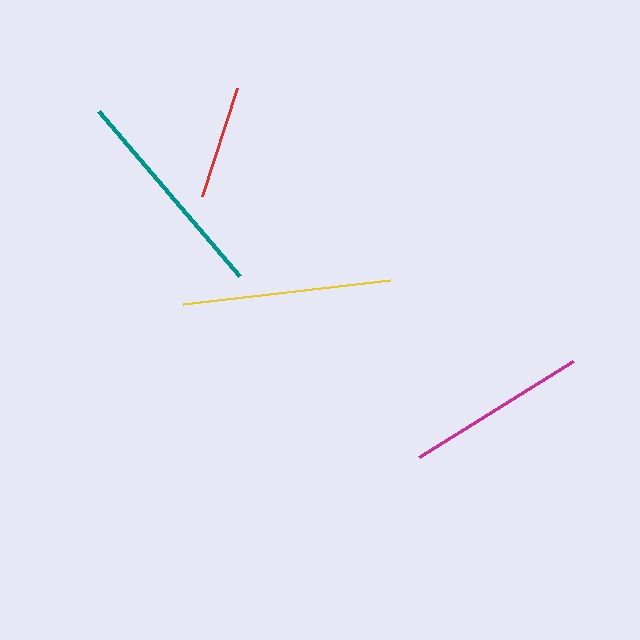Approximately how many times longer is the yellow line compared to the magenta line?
The yellow line is approximately 1.1 times the length of the magenta line.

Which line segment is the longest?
The teal line is the longest at approximately 217 pixels.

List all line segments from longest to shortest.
From longest to shortest: teal, yellow, magenta, red.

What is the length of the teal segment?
The teal segment is approximately 217 pixels long.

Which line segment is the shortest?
The red line is the shortest at approximately 113 pixels.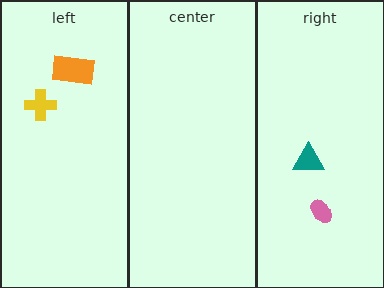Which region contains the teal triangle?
The right region.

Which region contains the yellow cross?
The left region.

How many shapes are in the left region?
2.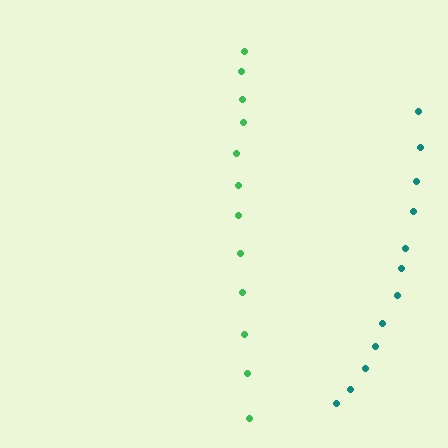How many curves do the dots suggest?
There are 2 distinct paths.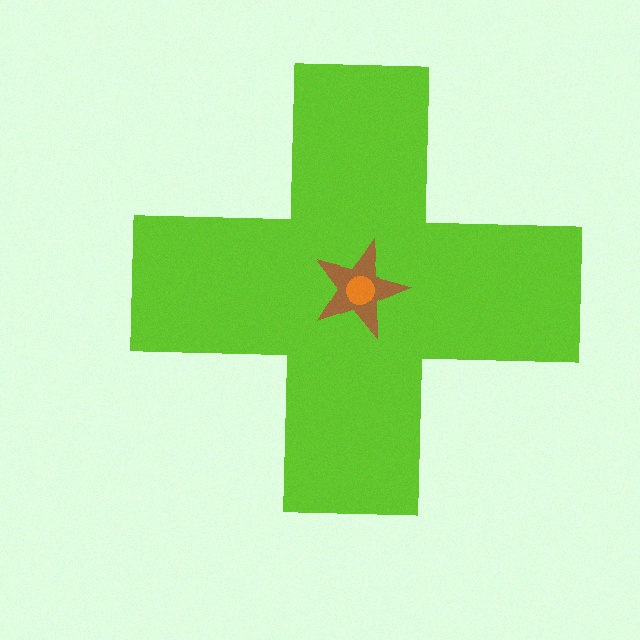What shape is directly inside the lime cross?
The brown star.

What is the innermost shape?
The orange circle.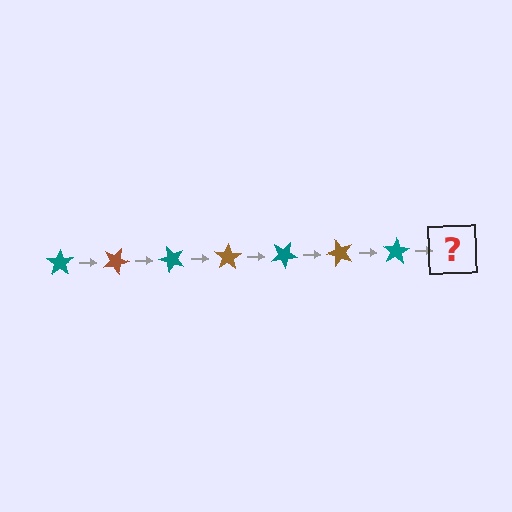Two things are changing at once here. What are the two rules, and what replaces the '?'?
The two rules are that it rotates 25 degrees each step and the color cycles through teal and brown. The '?' should be a brown star, rotated 175 degrees from the start.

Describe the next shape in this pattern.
It should be a brown star, rotated 175 degrees from the start.